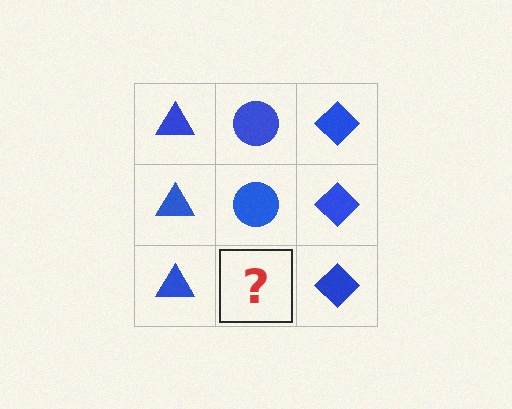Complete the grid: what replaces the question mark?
The question mark should be replaced with a blue circle.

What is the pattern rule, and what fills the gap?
The rule is that each column has a consistent shape. The gap should be filled with a blue circle.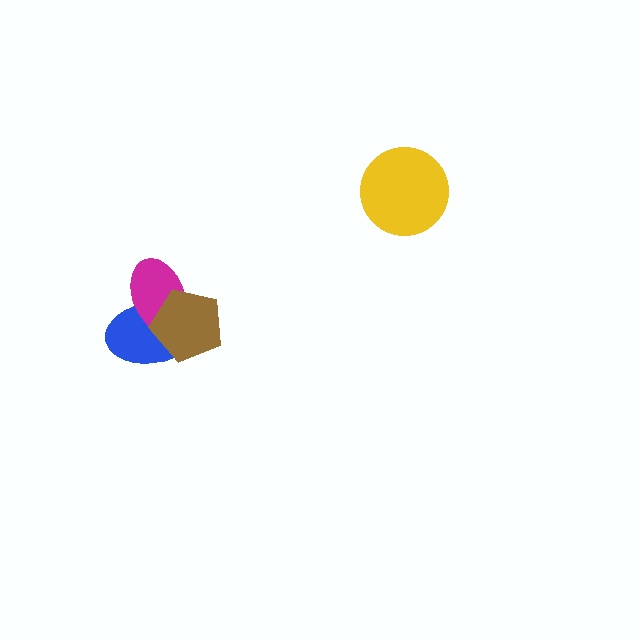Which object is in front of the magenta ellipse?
The brown pentagon is in front of the magenta ellipse.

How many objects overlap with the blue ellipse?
2 objects overlap with the blue ellipse.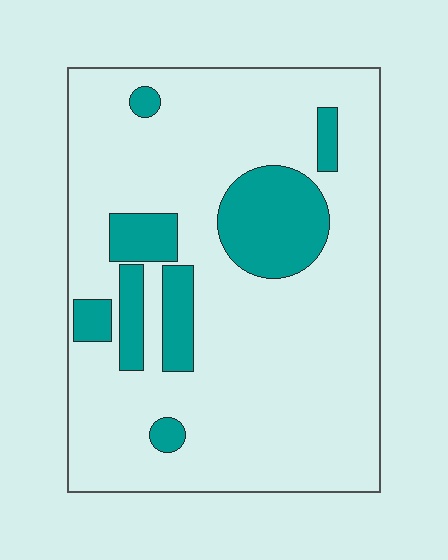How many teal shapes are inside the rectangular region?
8.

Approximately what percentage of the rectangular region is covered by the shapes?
Approximately 20%.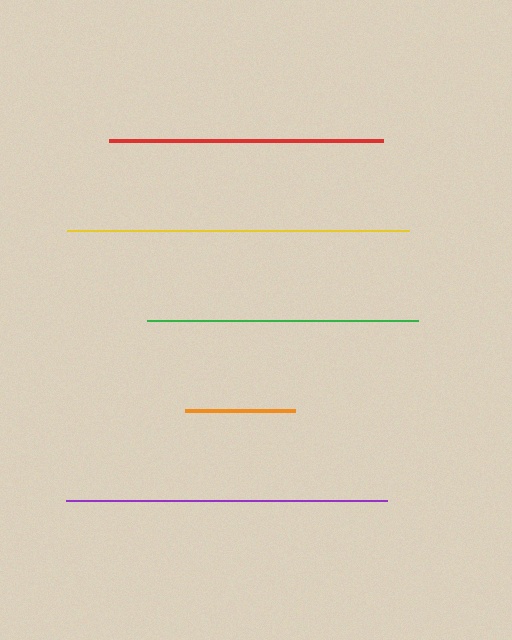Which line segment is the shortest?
The orange line is the shortest at approximately 109 pixels.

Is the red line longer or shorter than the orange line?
The red line is longer than the orange line.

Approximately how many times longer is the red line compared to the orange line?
The red line is approximately 2.5 times the length of the orange line.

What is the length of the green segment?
The green segment is approximately 271 pixels long.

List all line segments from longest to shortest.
From longest to shortest: yellow, purple, red, green, orange.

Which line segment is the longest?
The yellow line is the longest at approximately 343 pixels.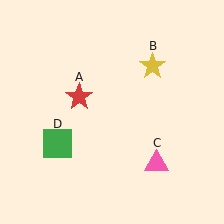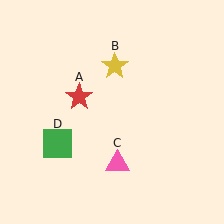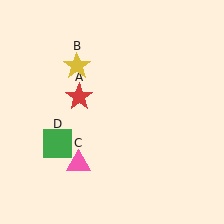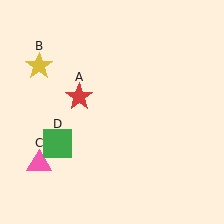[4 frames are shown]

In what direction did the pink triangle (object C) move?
The pink triangle (object C) moved left.